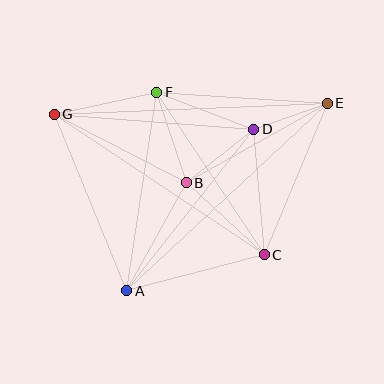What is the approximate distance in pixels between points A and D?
The distance between A and D is approximately 205 pixels.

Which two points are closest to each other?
Points D and E are closest to each other.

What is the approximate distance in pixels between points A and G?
The distance between A and G is approximately 191 pixels.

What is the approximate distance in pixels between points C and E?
The distance between C and E is approximately 164 pixels.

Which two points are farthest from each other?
Points A and E are farthest from each other.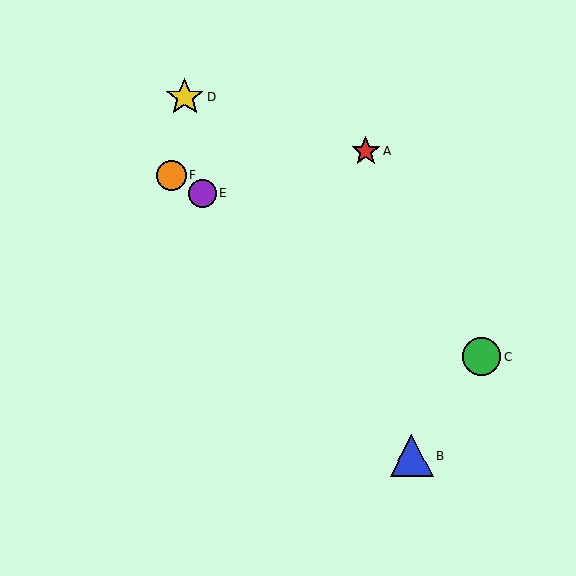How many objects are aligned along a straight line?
3 objects (C, E, F) are aligned along a straight line.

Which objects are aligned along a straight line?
Objects C, E, F are aligned along a straight line.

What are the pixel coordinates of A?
Object A is at (365, 151).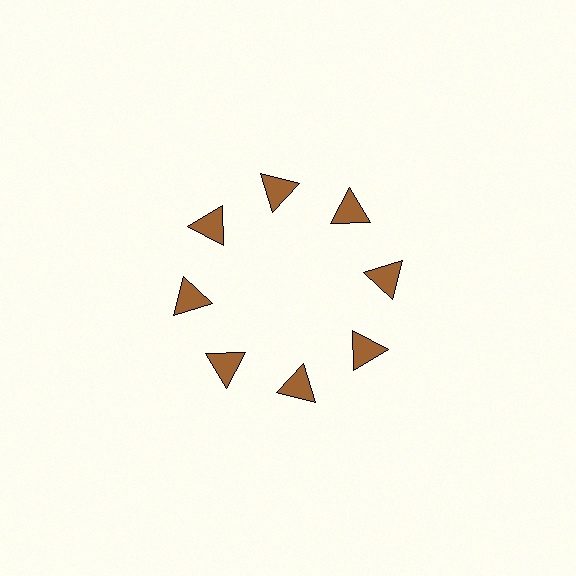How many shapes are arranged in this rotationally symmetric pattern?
There are 8 shapes, arranged in 8 groups of 1.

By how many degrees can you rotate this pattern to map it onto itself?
The pattern maps onto itself every 45 degrees of rotation.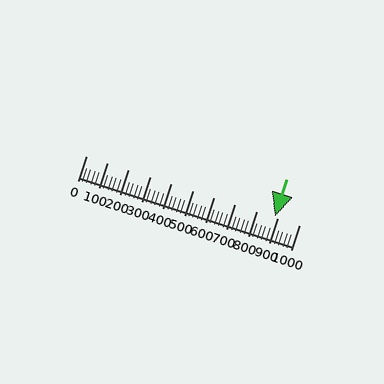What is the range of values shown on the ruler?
The ruler shows values from 0 to 1000.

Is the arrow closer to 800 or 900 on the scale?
The arrow is closer to 900.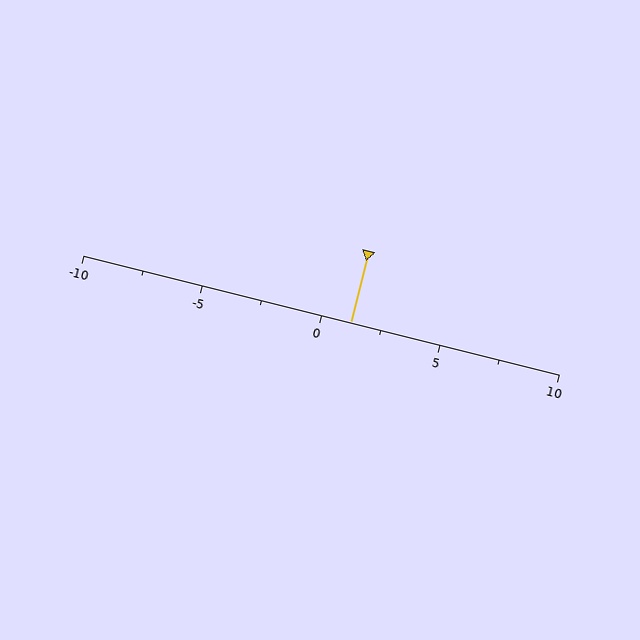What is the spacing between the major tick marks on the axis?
The major ticks are spaced 5 apart.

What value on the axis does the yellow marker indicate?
The marker indicates approximately 1.2.